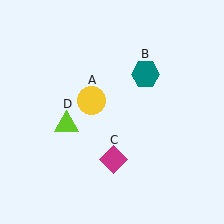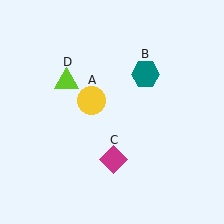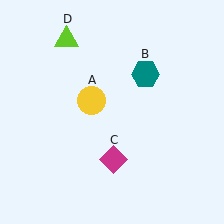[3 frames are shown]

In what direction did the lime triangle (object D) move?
The lime triangle (object D) moved up.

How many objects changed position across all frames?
1 object changed position: lime triangle (object D).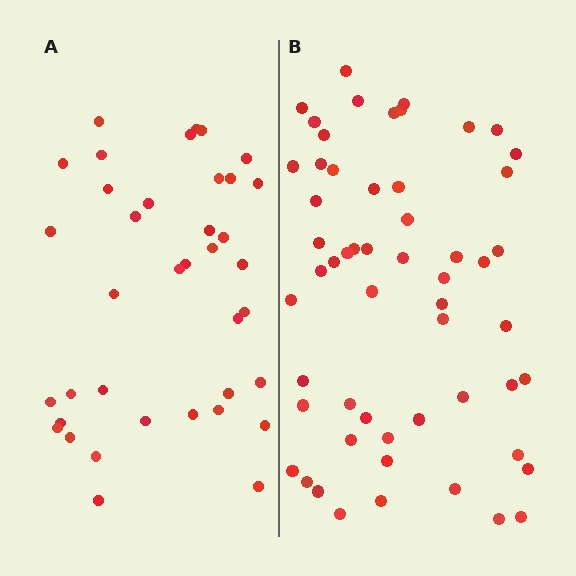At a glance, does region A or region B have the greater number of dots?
Region B (the right region) has more dots.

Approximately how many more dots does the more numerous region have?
Region B has approximately 20 more dots than region A.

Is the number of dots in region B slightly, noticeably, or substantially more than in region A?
Region B has substantially more. The ratio is roughly 1.5 to 1.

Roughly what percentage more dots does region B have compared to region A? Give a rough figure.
About 45% more.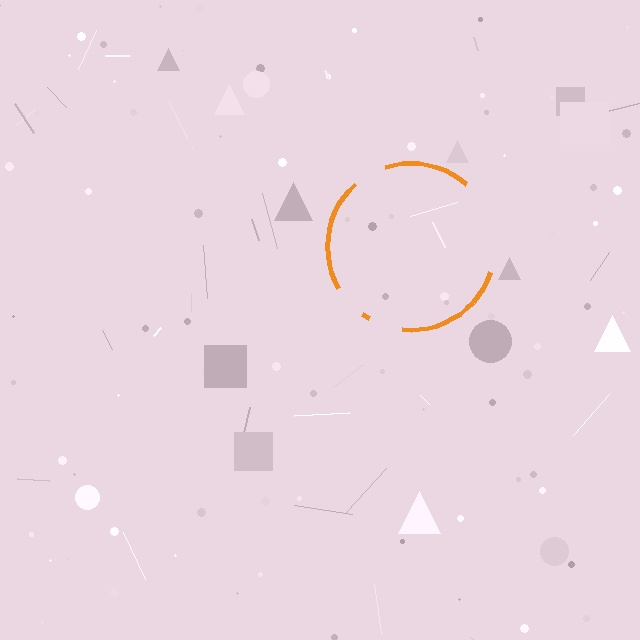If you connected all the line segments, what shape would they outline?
They would outline a circle.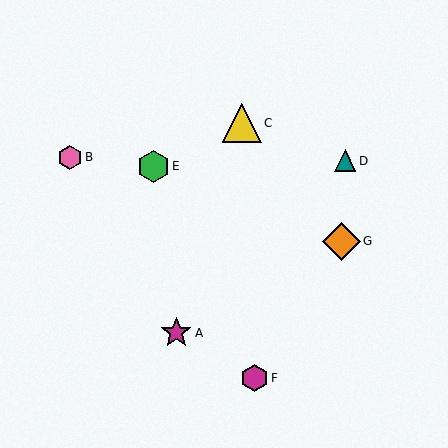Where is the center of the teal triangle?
The center of the teal triangle is at (345, 161).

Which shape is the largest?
The yellow triangle (labeled C) is the largest.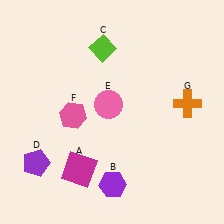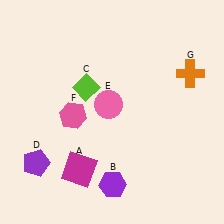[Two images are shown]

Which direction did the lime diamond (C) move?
The lime diamond (C) moved down.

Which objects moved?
The objects that moved are: the lime diamond (C), the orange cross (G).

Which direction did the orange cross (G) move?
The orange cross (G) moved up.